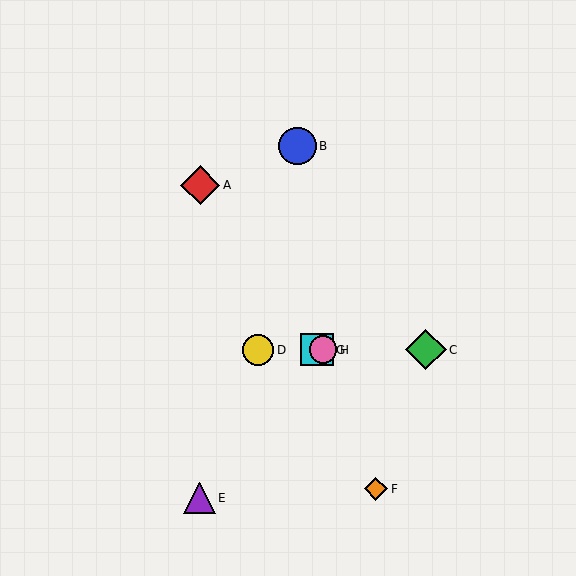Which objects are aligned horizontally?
Objects C, D, G, H are aligned horizontally.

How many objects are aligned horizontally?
4 objects (C, D, G, H) are aligned horizontally.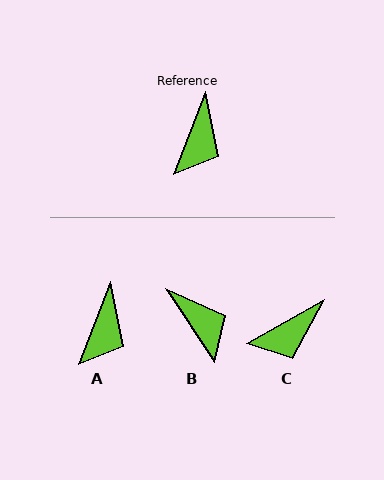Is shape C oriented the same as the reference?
No, it is off by about 40 degrees.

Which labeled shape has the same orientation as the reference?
A.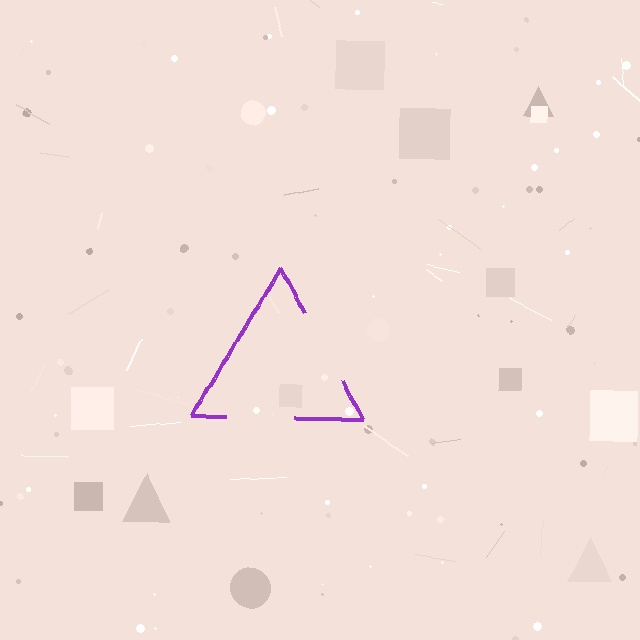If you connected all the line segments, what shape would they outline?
They would outline a triangle.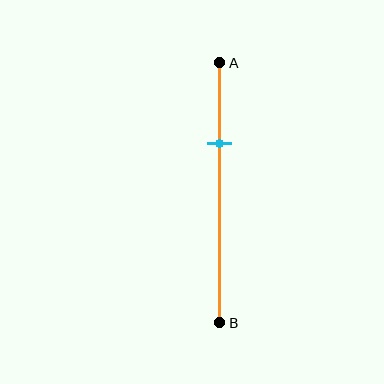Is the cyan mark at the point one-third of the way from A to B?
Yes, the mark is approximately at the one-third point.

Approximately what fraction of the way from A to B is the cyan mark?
The cyan mark is approximately 30% of the way from A to B.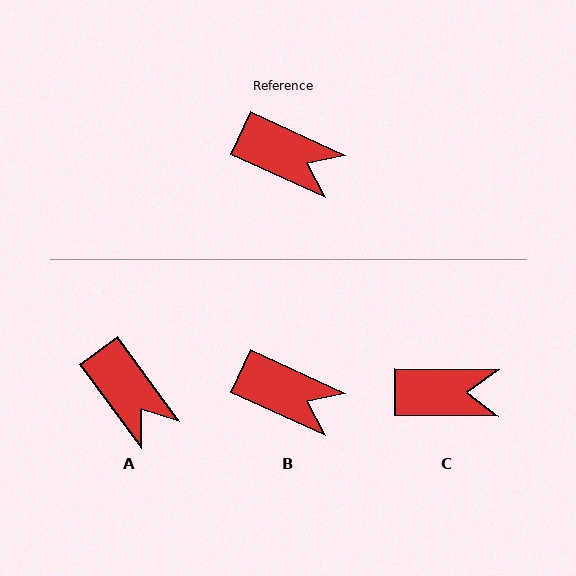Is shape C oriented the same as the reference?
No, it is off by about 24 degrees.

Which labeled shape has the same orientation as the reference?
B.